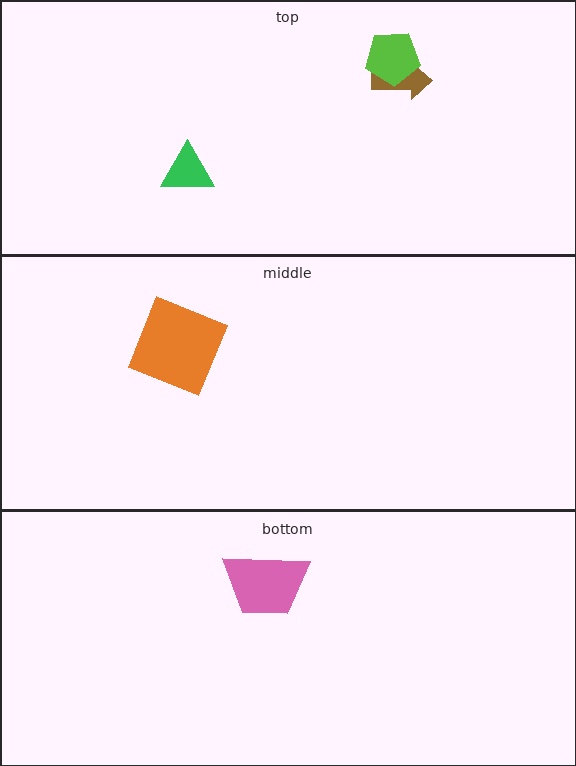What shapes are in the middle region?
The orange square.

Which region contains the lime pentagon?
The top region.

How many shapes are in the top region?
3.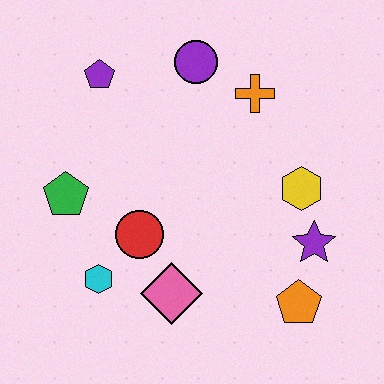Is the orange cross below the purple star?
No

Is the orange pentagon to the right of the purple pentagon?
Yes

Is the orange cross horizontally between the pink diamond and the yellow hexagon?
Yes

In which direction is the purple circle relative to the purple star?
The purple circle is above the purple star.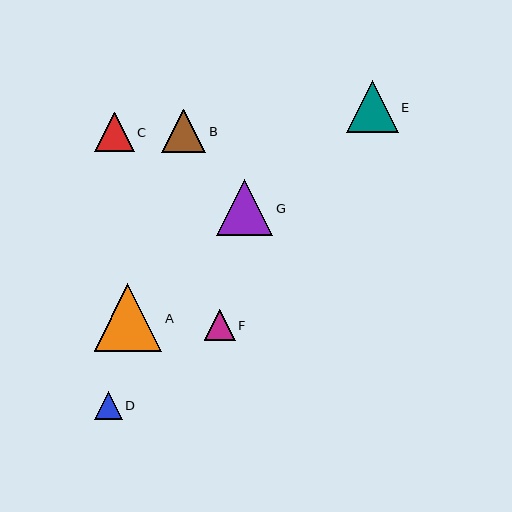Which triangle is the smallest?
Triangle D is the smallest with a size of approximately 28 pixels.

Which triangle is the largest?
Triangle A is the largest with a size of approximately 68 pixels.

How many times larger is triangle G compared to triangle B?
Triangle G is approximately 1.3 times the size of triangle B.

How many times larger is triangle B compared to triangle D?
Triangle B is approximately 1.6 times the size of triangle D.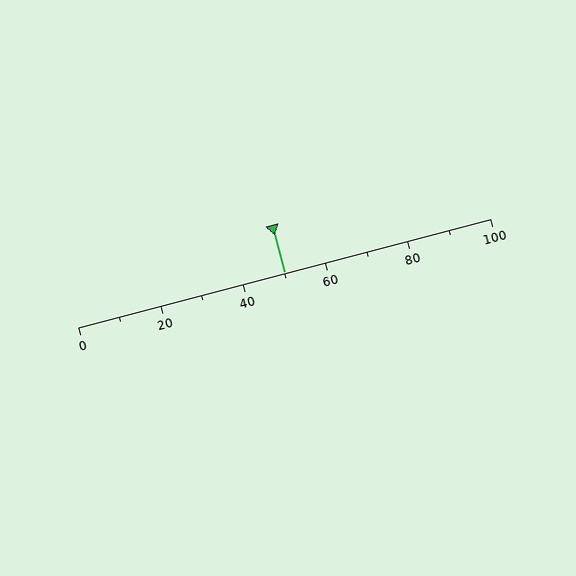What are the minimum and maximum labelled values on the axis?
The axis runs from 0 to 100.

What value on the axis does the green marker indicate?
The marker indicates approximately 50.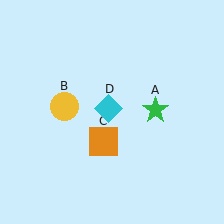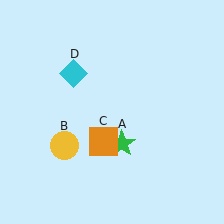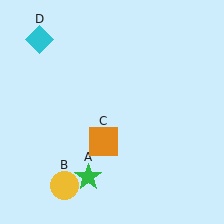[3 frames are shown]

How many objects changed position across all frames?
3 objects changed position: green star (object A), yellow circle (object B), cyan diamond (object D).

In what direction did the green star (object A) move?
The green star (object A) moved down and to the left.